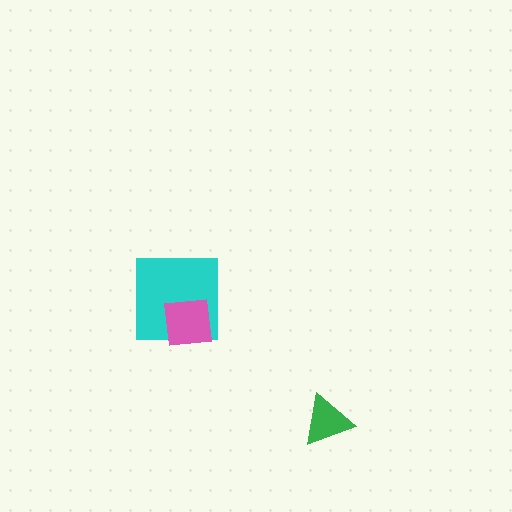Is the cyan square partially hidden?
Yes, it is partially covered by another shape.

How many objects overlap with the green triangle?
0 objects overlap with the green triangle.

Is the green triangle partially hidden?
No, no other shape covers it.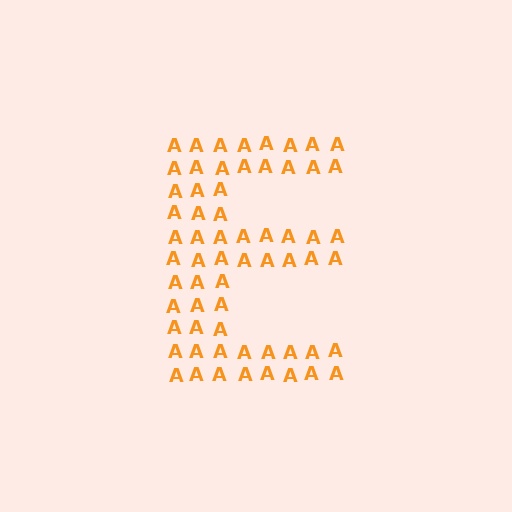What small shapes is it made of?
It is made of small letter A's.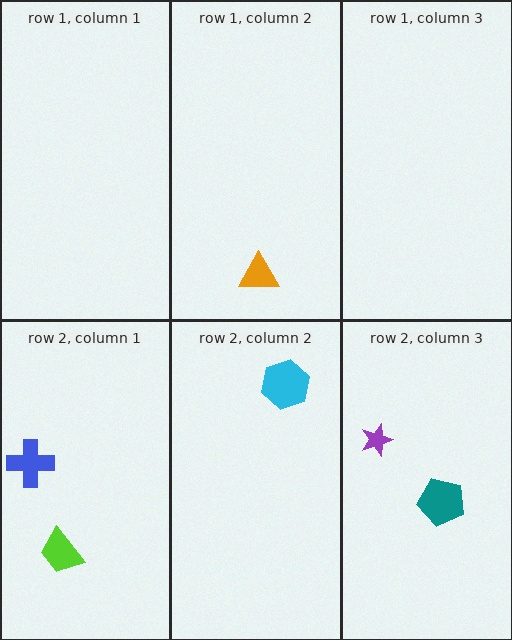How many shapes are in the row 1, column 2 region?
1.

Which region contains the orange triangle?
The row 1, column 2 region.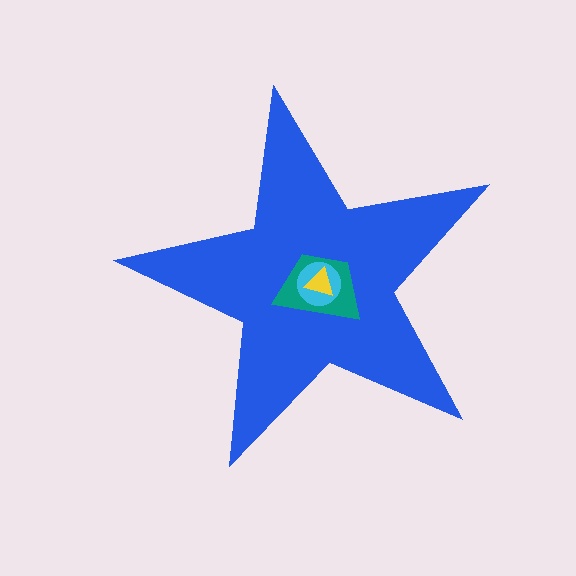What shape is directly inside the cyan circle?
The yellow triangle.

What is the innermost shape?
The yellow triangle.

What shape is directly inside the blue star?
The teal trapezoid.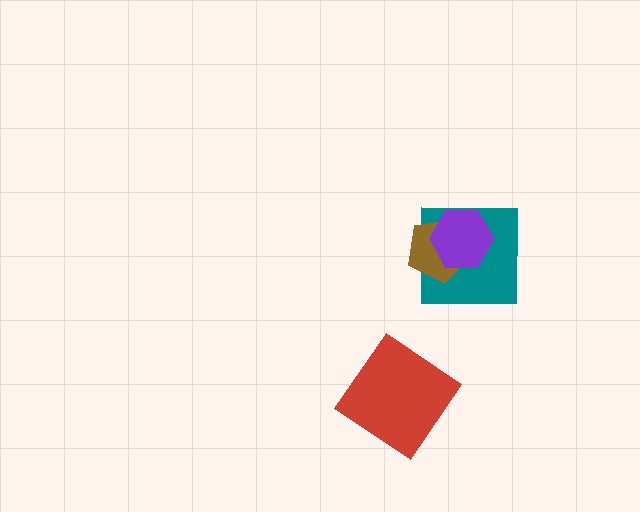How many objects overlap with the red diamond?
0 objects overlap with the red diamond.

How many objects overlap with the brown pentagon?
2 objects overlap with the brown pentagon.